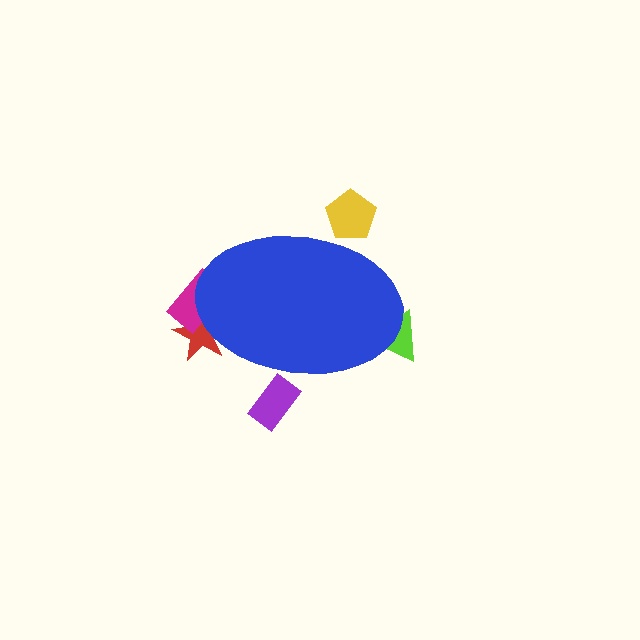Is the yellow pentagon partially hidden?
Yes, the yellow pentagon is partially hidden behind the blue ellipse.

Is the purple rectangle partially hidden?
Yes, the purple rectangle is partially hidden behind the blue ellipse.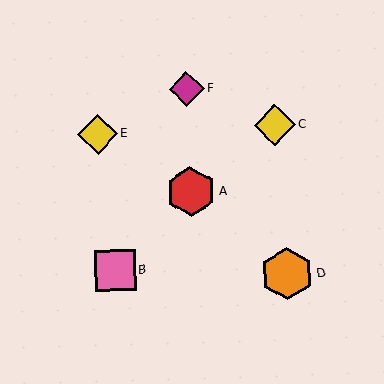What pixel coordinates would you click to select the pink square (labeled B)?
Click at (115, 270) to select the pink square B.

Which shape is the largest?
The orange hexagon (labeled D) is the largest.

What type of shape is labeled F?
Shape F is a magenta diamond.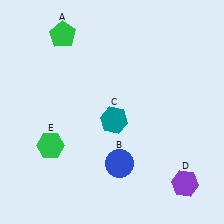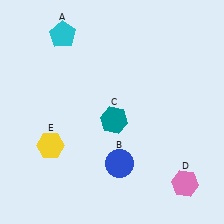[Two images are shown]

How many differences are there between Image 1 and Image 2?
There are 3 differences between the two images.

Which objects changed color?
A changed from green to cyan. D changed from purple to pink. E changed from green to yellow.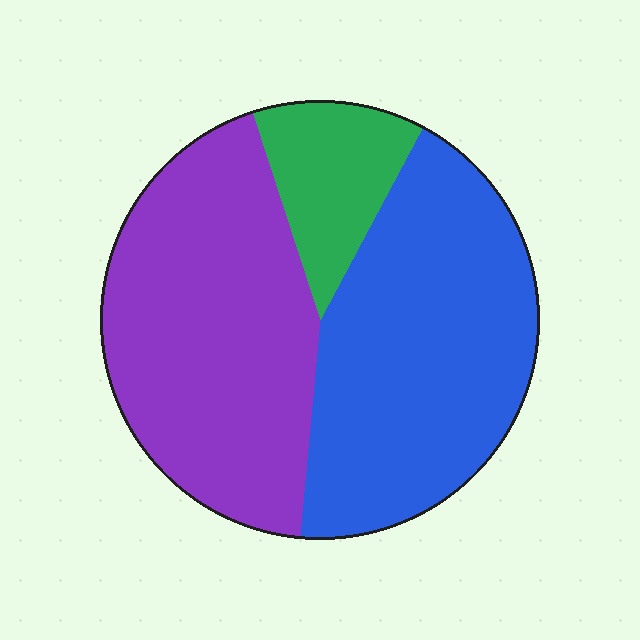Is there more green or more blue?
Blue.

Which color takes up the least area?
Green, at roughly 15%.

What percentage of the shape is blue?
Blue takes up about two fifths (2/5) of the shape.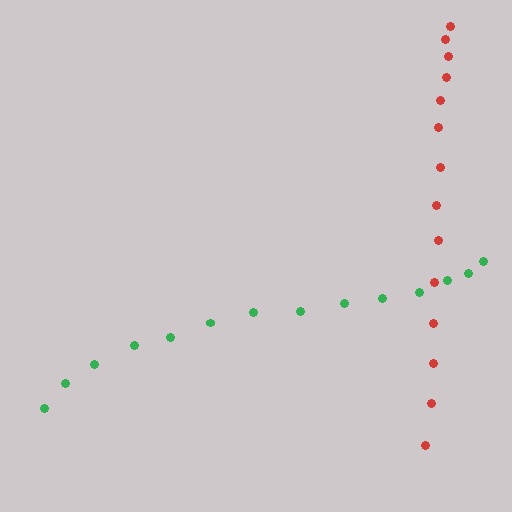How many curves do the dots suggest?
There are 2 distinct paths.